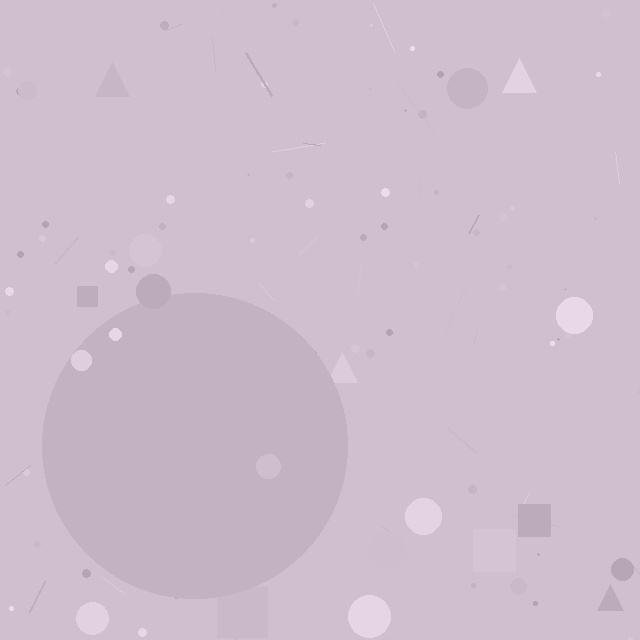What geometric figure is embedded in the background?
A circle is embedded in the background.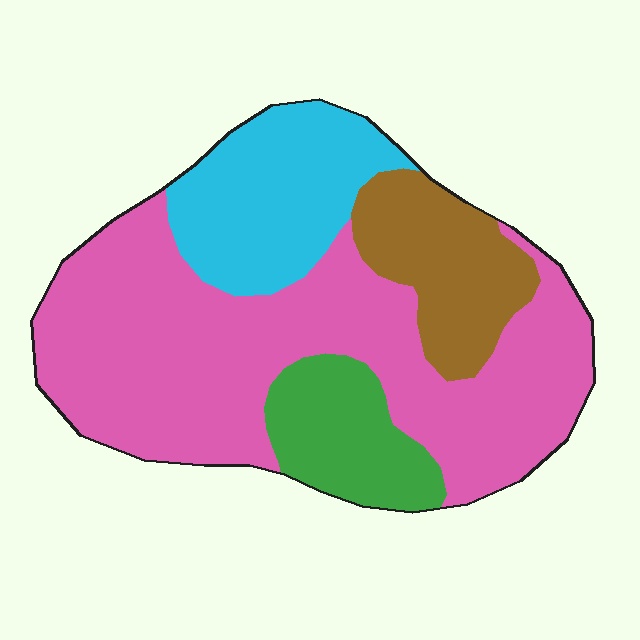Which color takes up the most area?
Pink, at roughly 55%.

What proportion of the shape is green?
Green covers 12% of the shape.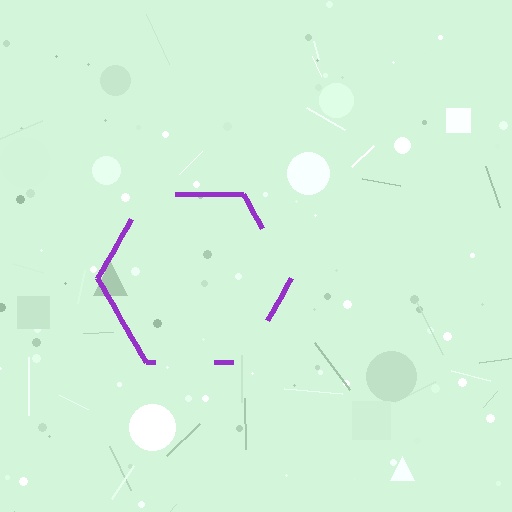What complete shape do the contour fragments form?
The contour fragments form a hexagon.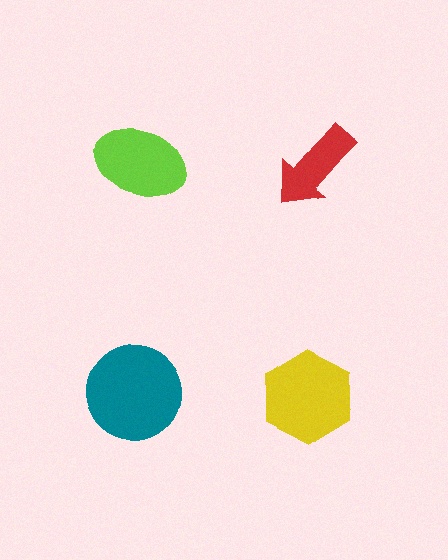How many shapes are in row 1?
2 shapes.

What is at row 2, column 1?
A teal circle.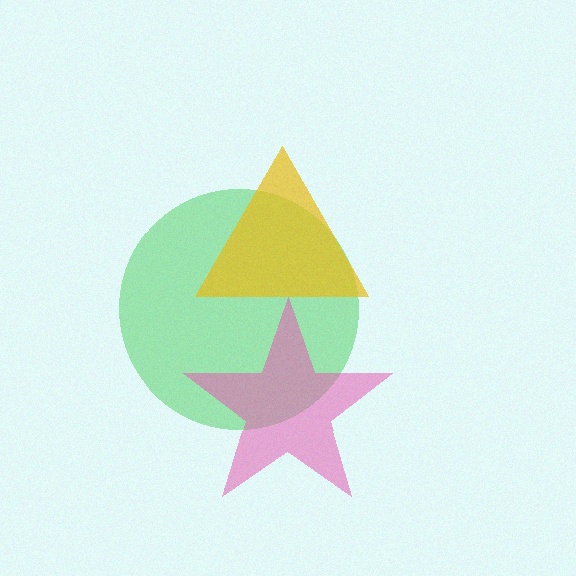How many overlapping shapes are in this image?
There are 3 overlapping shapes in the image.